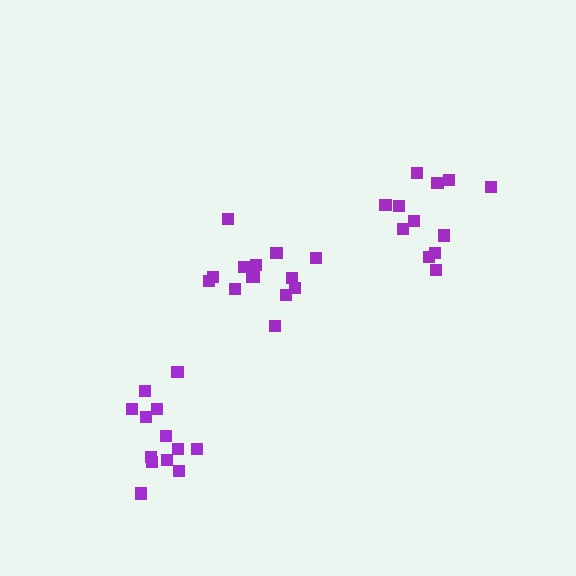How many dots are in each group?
Group 1: 13 dots, Group 2: 15 dots, Group 3: 12 dots (40 total).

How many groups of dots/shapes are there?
There are 3 groups.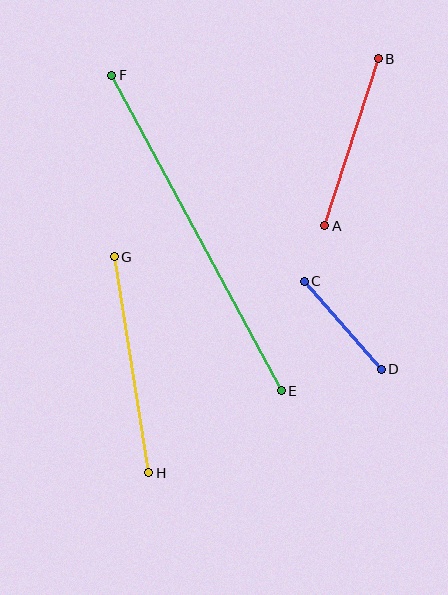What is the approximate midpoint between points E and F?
The midpoint is at approximately (197, 233) pixels.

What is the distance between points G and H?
The distance is approximately 219 pixels.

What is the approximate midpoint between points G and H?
The midpoint is at approximately (132, 365) pixels.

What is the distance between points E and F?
The distance is approximately 358 pixels.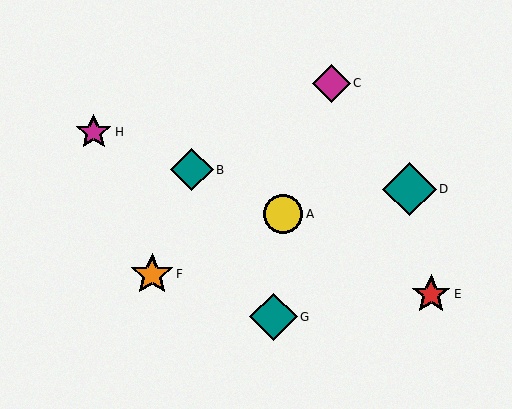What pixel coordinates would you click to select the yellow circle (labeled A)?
Click at (283, 214) to select the yellow circle A.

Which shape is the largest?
The teal diamond (labeled D) is the largest.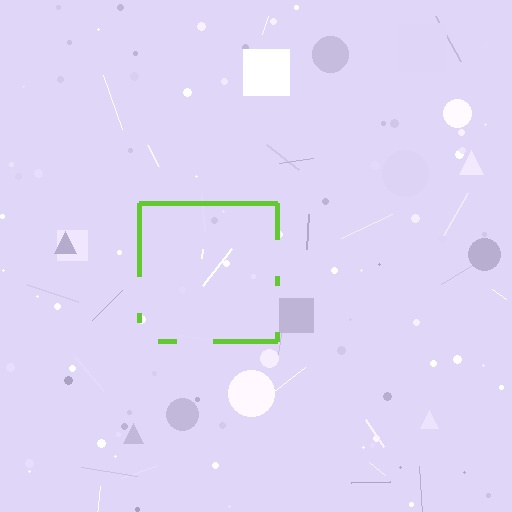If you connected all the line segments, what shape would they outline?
They would outline a square.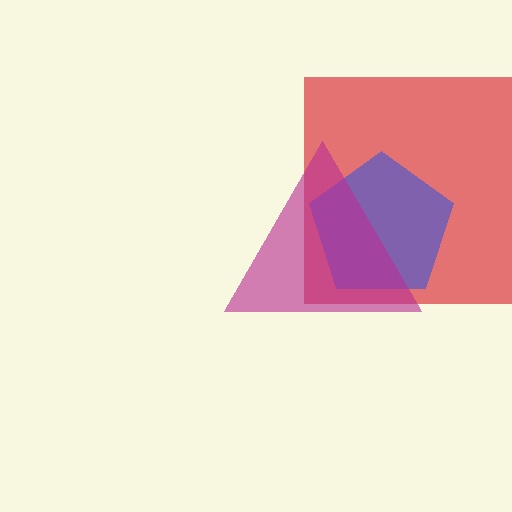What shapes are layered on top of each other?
The layered shapes are: a red square, a blue pentagon, a magenta triangle.